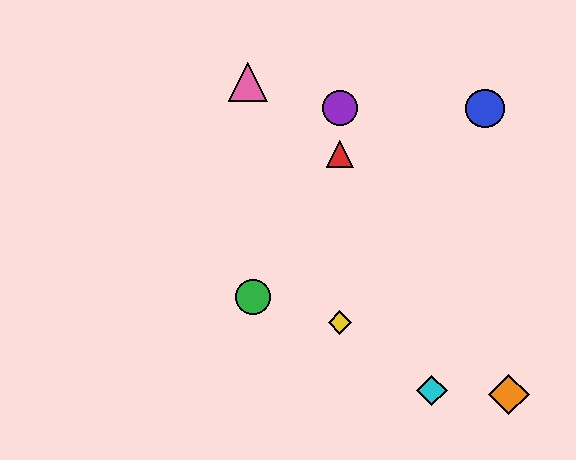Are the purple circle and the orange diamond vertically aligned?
No, the purple circle is at x≈340 and the orange diamond is at x≈509.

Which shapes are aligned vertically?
The red triangle, the yellow diamond, the purple circle are aligned vertically.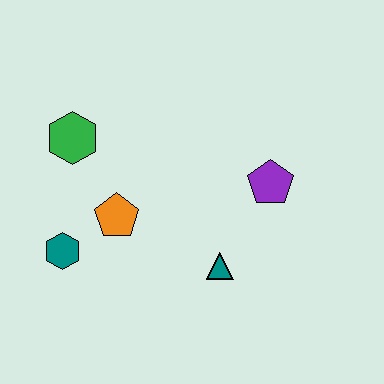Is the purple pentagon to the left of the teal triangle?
No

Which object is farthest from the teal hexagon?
The purple pentagon is farthest from the teal hexagon.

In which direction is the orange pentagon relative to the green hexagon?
The orange pentagon is below the green hexagon.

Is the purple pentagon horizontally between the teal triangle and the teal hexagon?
No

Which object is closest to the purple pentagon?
The teal triangle is closest to the purple pentagon.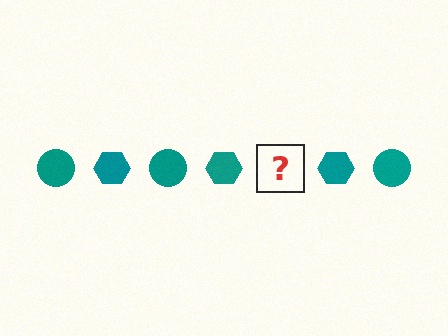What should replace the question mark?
The question mark should be replaced with a teal circle.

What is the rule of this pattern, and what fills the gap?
The rule is that the pattern cycles through circle, hexagon shapes in teal. The gap should be filled with a teal circle.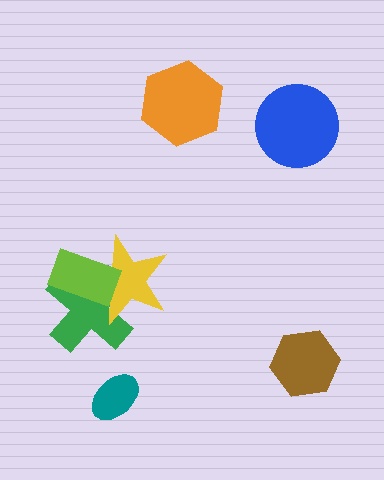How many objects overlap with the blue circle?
0 objects overlap with the blue circle.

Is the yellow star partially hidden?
Yes, it is partially covered by another shape.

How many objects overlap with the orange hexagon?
0 objects overlap with the orange hexagon.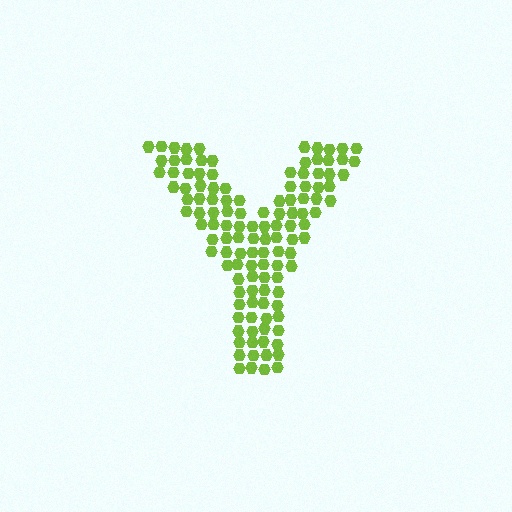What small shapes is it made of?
It is made of small hexagons.